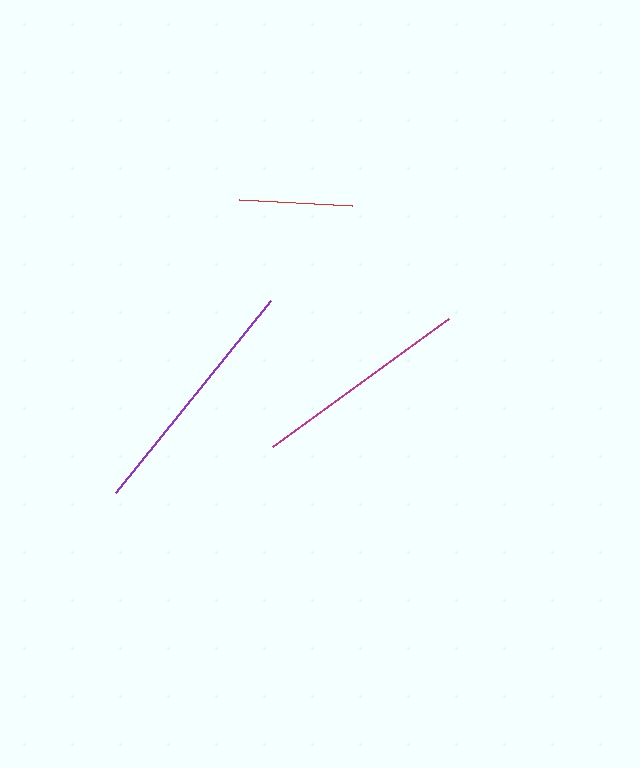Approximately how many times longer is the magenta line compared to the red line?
The magenta line is approximately 1.9 times the length of the red line.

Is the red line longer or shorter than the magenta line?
The magenta line is longer than the red line.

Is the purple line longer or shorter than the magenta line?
The purple line is longer than the magenta line.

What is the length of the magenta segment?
The magenta segment is approximately 217 pixels long.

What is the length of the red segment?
The red segment is approximately 114 pixels long.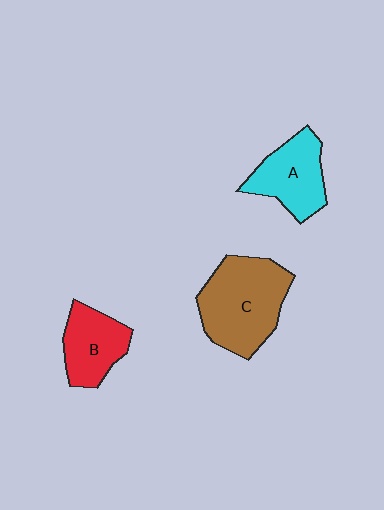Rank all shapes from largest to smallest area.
From largest to smallest: C (brown), A (cyan), B (red).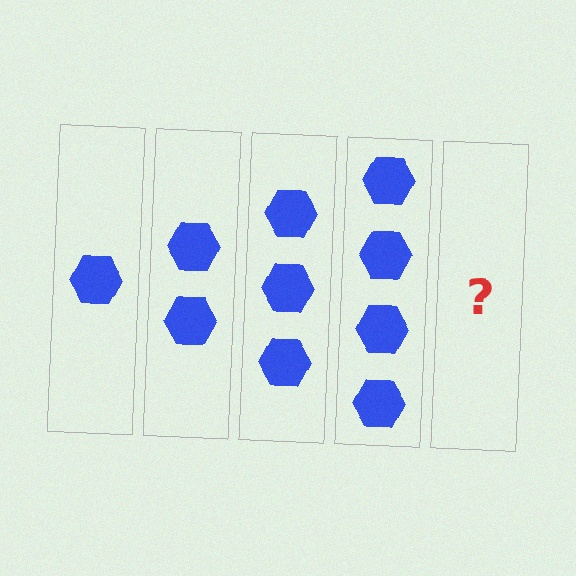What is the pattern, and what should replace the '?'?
The pattern is that each step adds one more hexagon. The '?' should be 5 hexagons.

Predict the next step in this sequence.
The next step is 5 hexagons.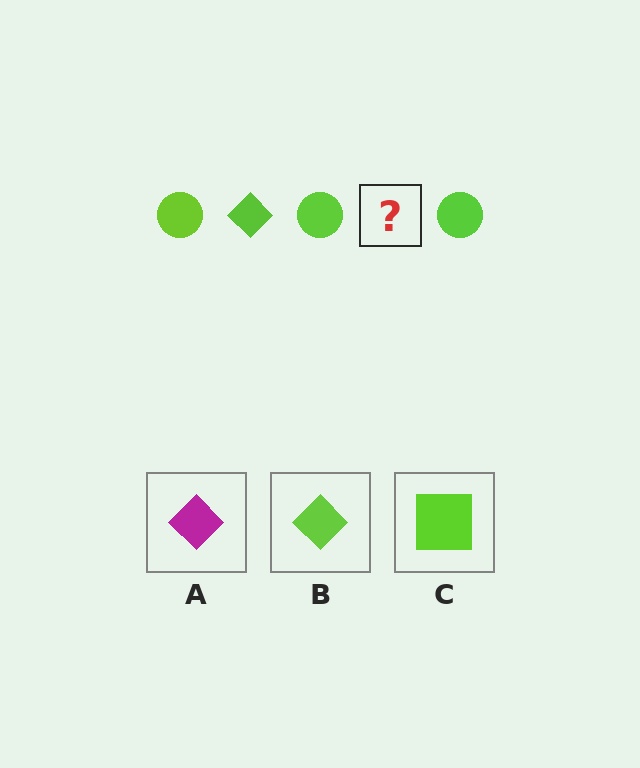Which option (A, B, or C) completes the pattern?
B.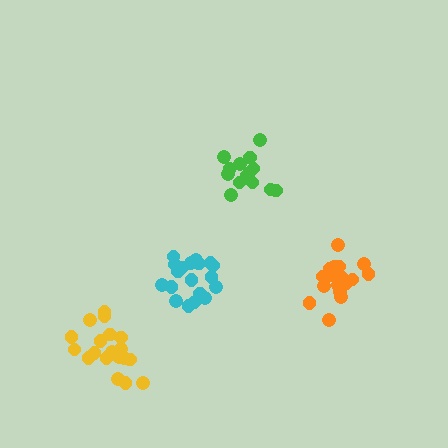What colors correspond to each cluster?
The clusters are colored: green, orange, cyan, yellow.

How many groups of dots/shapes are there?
There are 4 groups.